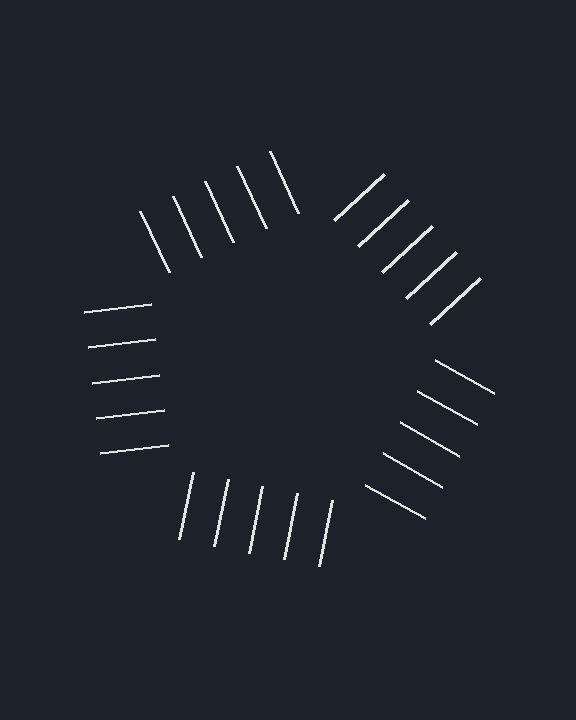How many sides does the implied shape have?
5 sides — the line-ends trace a pentagon.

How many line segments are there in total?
25 — 5 along each of the 5 edges.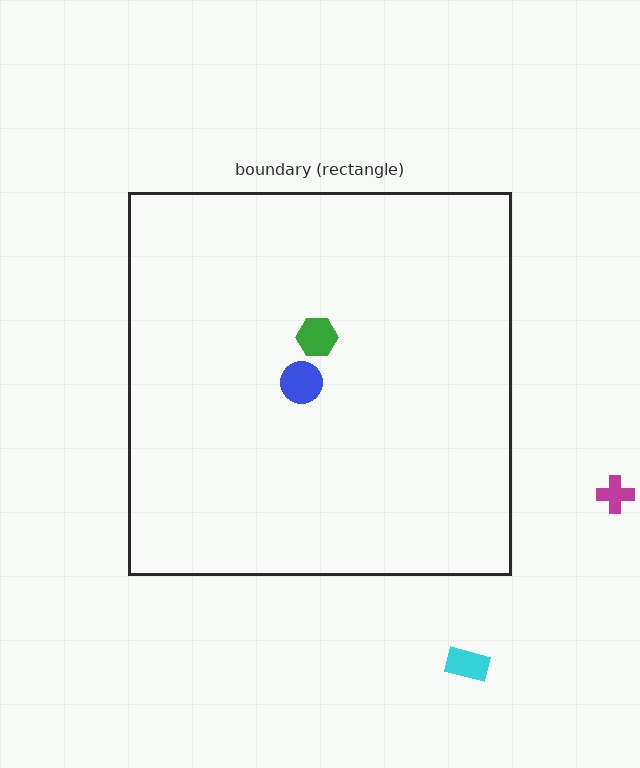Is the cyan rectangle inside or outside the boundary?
Outside.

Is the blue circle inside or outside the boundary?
Inside.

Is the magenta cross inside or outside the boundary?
Outside.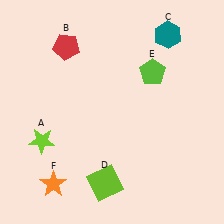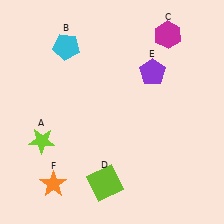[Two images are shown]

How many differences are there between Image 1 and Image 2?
There are 3 differences between the two images.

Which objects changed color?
B changed from red to cyan. C changed from teal to magenta. E changed from lime to purple.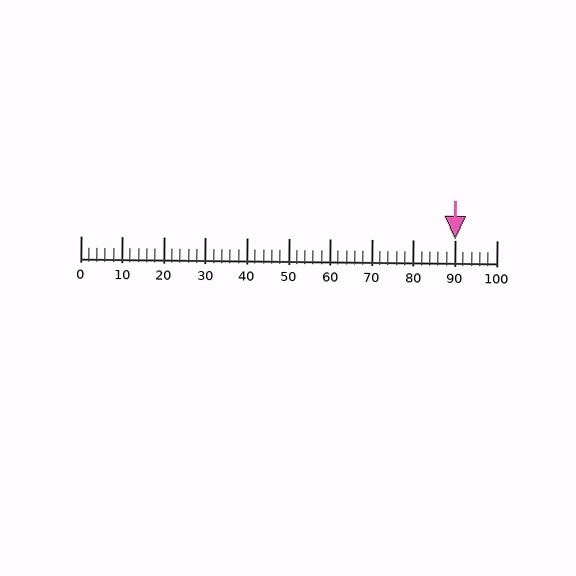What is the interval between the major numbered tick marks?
The major tick marks are spaced 10 units apart.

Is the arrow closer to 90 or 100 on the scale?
The arrow is closer to 90.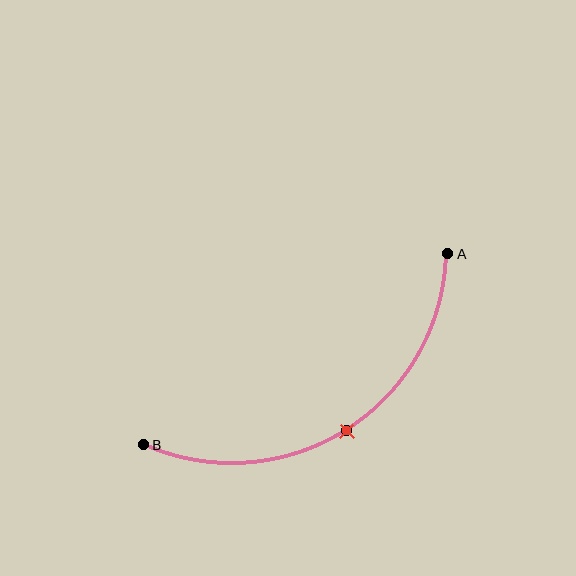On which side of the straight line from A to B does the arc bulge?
The arc bulges below the straight line connecting A and B.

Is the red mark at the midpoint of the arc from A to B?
Yes. The red mark lies on the arc at equal arc-length from both A and B — it is the arc midpoint.